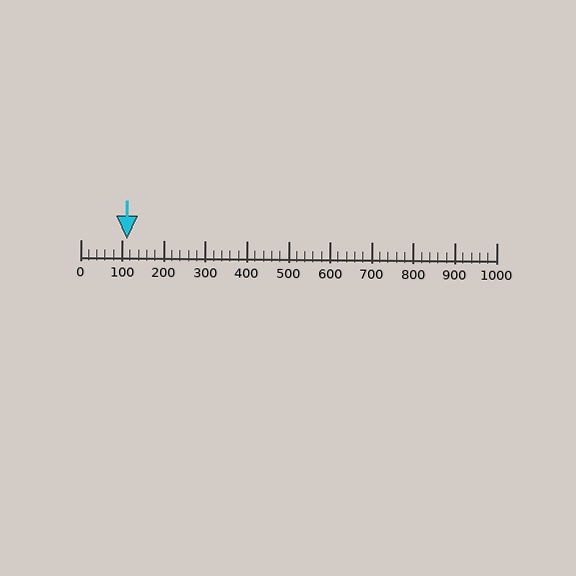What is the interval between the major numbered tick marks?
The major tick marks are spaced 100 units apart.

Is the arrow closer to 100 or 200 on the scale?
The arrow is closer to 100.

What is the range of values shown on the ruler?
The ruler shows values from 0 to 1000.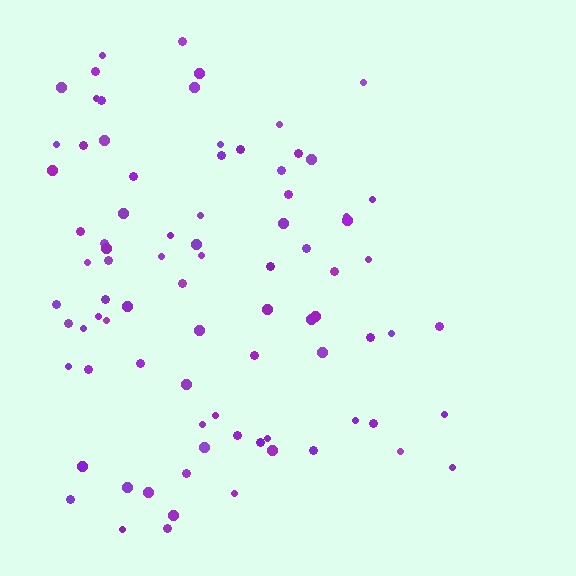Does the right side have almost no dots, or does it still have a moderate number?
Still a moderate number, just noticeably fewer than the left.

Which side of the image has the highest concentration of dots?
The left.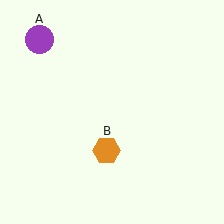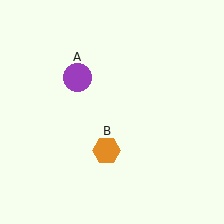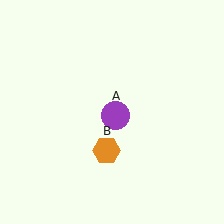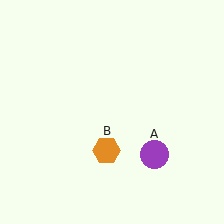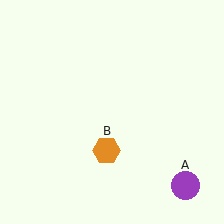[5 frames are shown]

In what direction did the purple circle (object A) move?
The purple circle (object A) moved down and to the right.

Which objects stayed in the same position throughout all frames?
Orange hexagon (object B) remained stationary.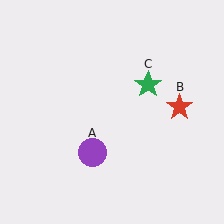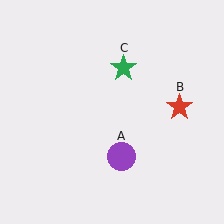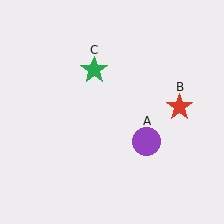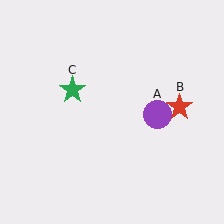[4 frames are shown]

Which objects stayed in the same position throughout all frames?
Red star (object B) remained stationary.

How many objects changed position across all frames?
2 objects changed position: purple circle (object A), green star (object C).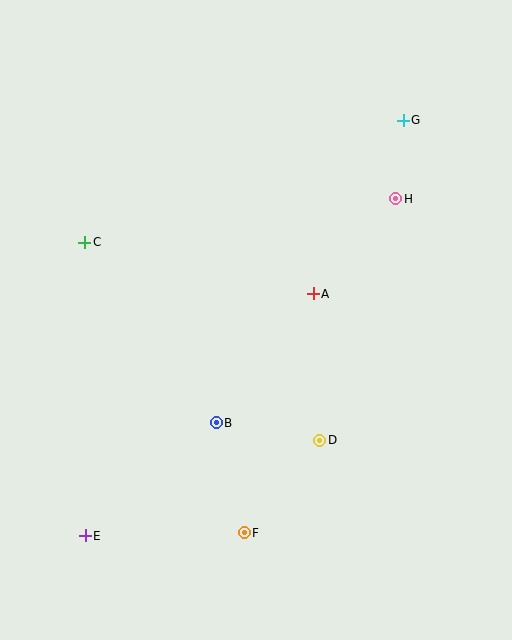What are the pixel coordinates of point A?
Point A is at (313, 294).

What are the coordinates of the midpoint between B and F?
The midpoint between B and F is at (230, 478).